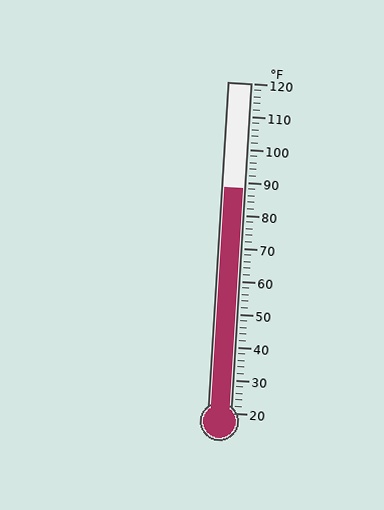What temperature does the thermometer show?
The thermometer shows approximately 88°F.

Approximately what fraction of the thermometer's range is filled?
The thermometer is filled to approximately 70% of its range.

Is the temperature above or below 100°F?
The temperature is below 100°F.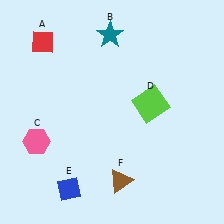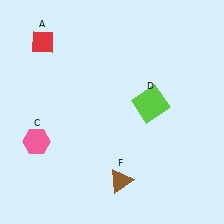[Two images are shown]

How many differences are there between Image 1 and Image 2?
There are 2 differences between the two images.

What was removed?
The blue diamond (E), the teal star (B) were removed in Image 2.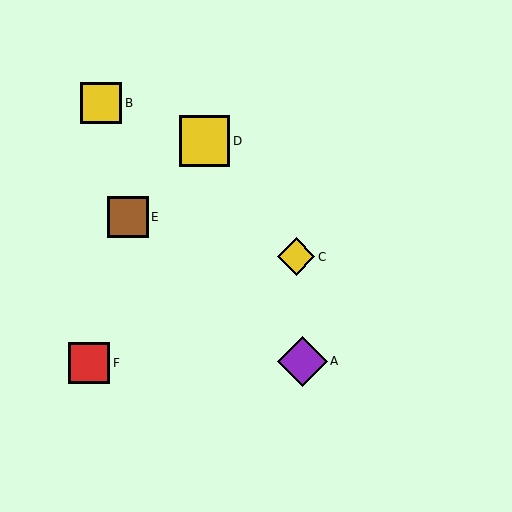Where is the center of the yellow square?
The center of the yellow square is at (205, 141).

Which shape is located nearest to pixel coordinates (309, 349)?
The purple diamond (labeled A) at (303, 361) is nearest to that location.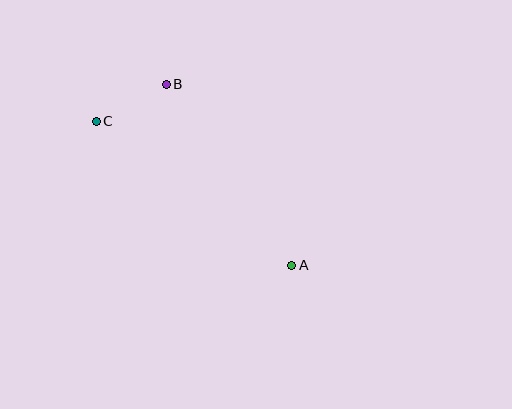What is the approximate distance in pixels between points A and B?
The distance between A and B is approximately 220 pixels.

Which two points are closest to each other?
Points B and C are closest to each other.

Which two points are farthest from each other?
Points A and C are farthest from each other.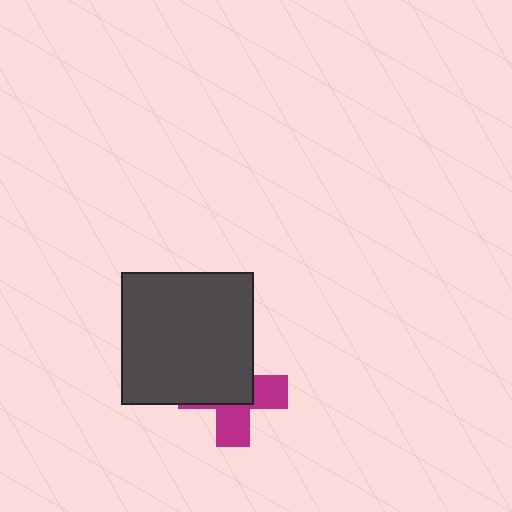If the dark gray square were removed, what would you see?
You would see the complete magenta cross.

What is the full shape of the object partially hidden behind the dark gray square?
The partially hidden object is a magenta cross.